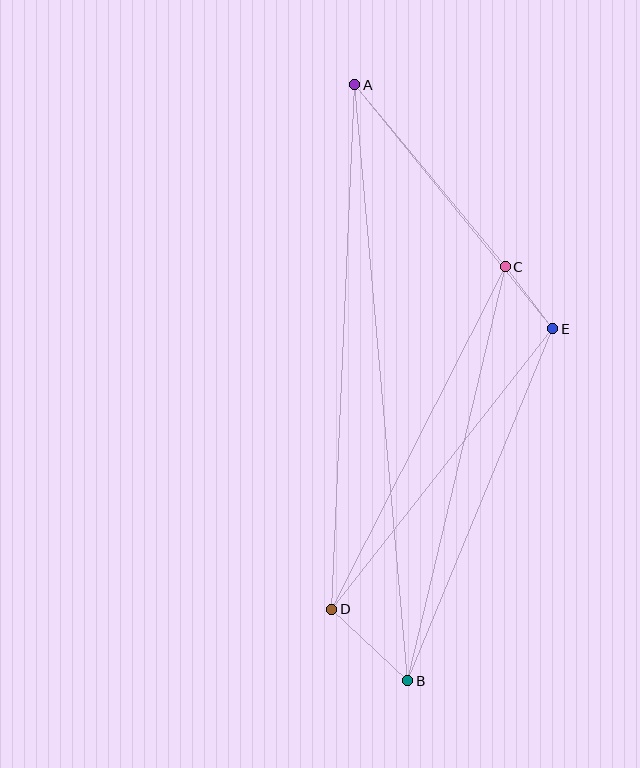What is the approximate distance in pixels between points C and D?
The distance between C and D is approximately 384 pixels.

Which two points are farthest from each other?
Points A and B are farthest from each other.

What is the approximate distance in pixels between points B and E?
The distance between B and E is approximately 381 pixels.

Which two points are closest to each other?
Points C and E are closest to each other.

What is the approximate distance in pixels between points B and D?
The distance between B and D is approximately 104 pixels.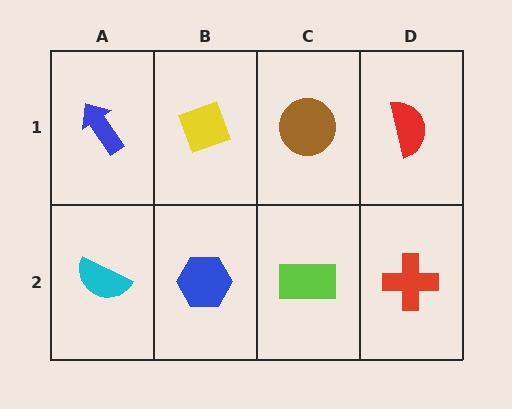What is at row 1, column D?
A red semicircle.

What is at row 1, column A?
A blue arrow.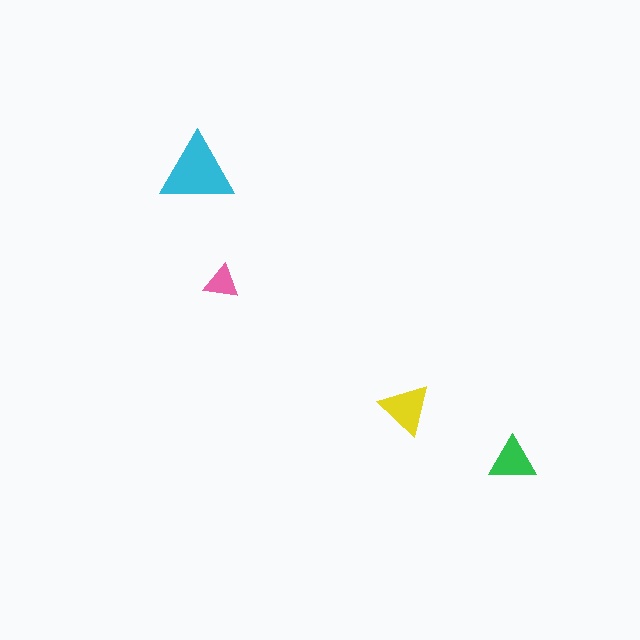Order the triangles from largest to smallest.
the cyan one, the yellow one, the green one, the pink one.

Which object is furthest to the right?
The green triangle is rightmost.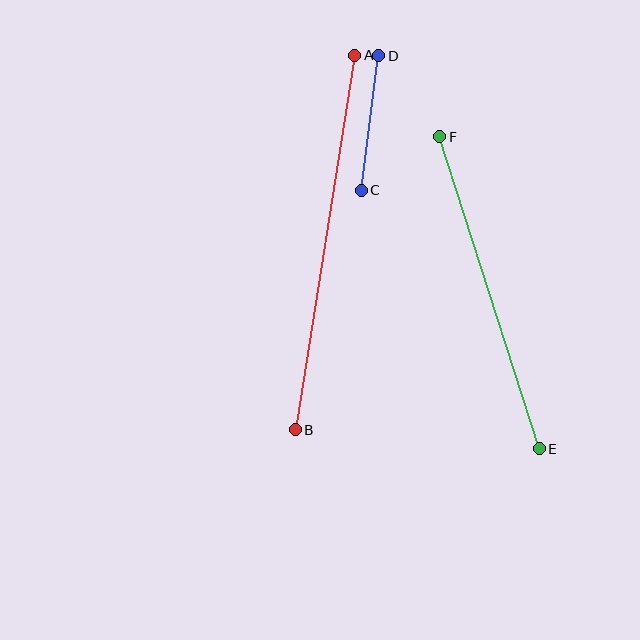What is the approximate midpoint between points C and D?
The midpoint is at approximately (370, 123) pixels.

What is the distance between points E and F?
The distance is approximately 328 pixels.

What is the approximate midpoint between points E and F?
The midpoint is at approximately (489, 293) pixels.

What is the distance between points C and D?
The distance is approximately 136 pixels.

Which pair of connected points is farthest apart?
Points A and B are farthest apart.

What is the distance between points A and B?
The distance is approximately 379 pixels.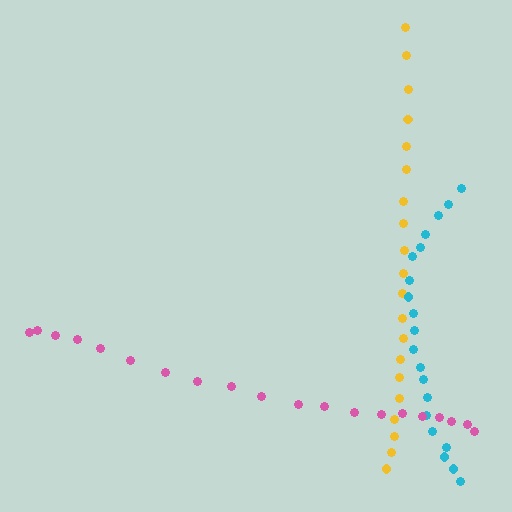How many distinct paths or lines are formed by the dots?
There are 3 distinct paths.